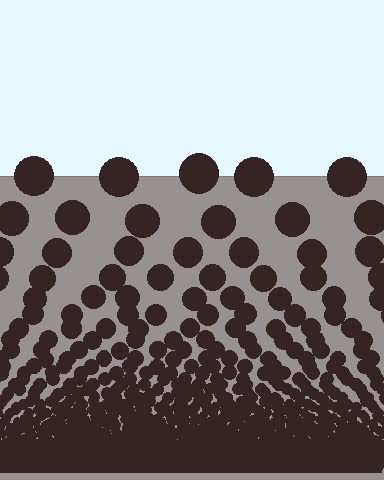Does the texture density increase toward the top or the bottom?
Density increases toward the bottom.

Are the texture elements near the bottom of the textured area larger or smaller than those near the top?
Smaller. The gradient is inverted — elements near the bottom are smaller and denser.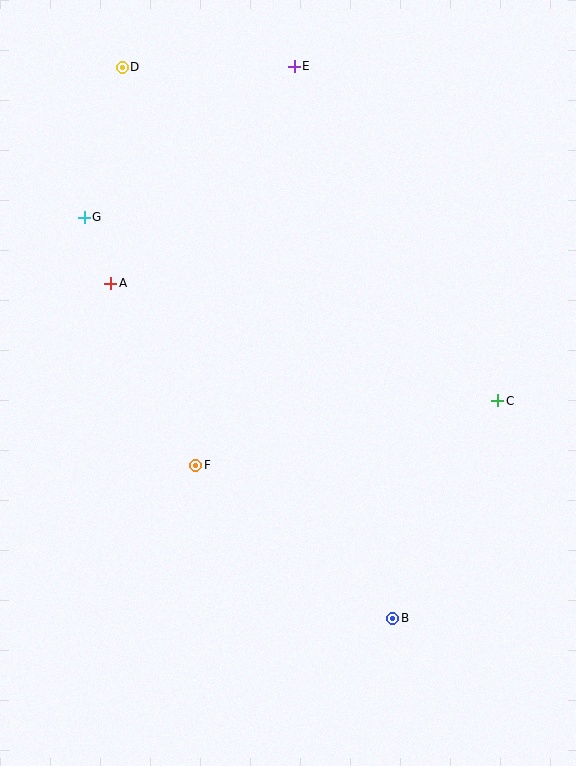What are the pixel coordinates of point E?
Point E is at (294, 66).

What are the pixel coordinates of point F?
Point F is at (196, 465).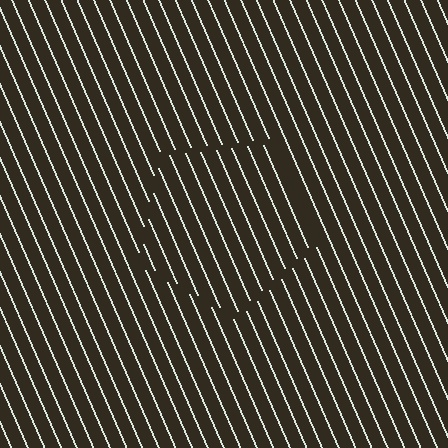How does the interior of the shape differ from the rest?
The interior of the shape contains the same grating, shifted by half a period — the contour is defined by the phase discontinuity where line-ends from the inner and outer gratings abut.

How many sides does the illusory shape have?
5 sides — the line-ends trace a pentagon.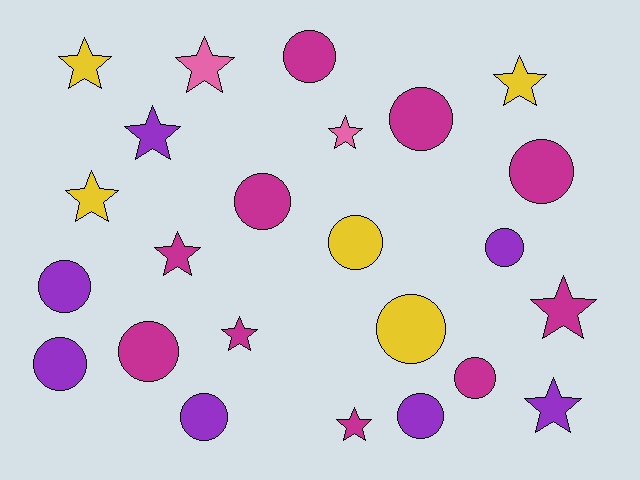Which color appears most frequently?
Magenta, with 10 objects.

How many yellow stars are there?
There are 3 yellow stars.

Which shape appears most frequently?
Circle, with 13 objects.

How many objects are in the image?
There are 24 objects.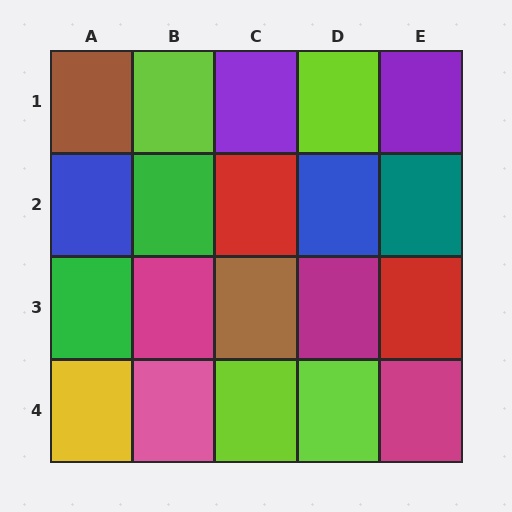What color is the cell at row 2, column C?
Red.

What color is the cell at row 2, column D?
Blue.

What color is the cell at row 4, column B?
Pink.